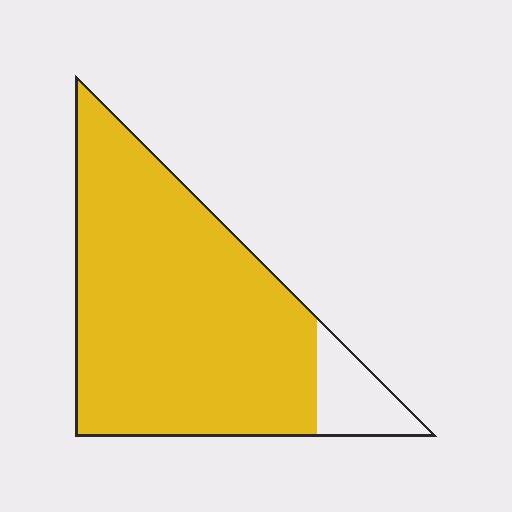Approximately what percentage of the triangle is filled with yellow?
Approximately 90%.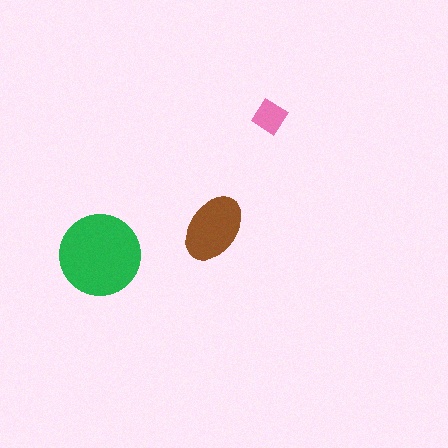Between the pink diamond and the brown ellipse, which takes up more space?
The brown ellipse.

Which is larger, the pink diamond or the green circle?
The green circle.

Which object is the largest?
The green circle.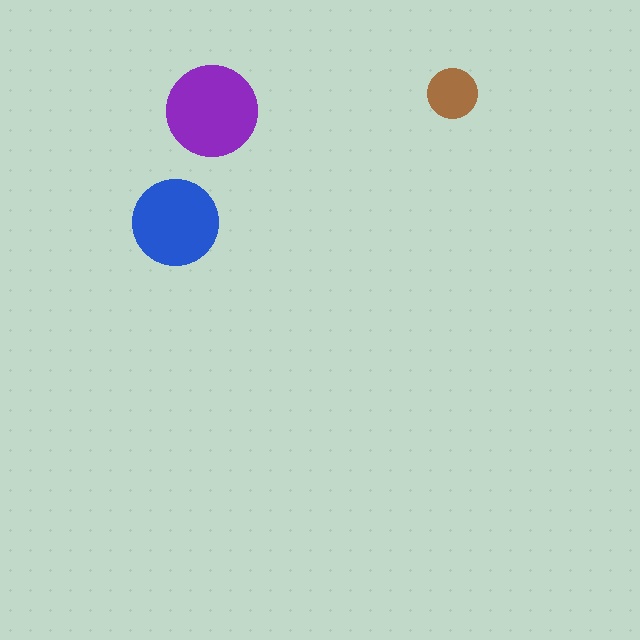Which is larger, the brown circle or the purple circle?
The purple one.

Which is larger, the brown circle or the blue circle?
The blue one.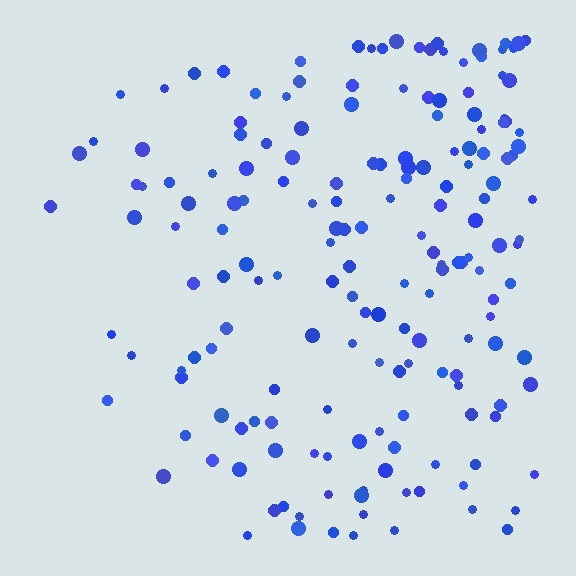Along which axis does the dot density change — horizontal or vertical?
Horizontal.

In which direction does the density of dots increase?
From left to right, with the right side densest.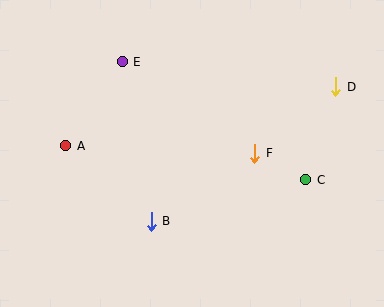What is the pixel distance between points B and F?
The distance between B and F is 124 pixels.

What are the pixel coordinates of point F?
Point F is at (255, 153).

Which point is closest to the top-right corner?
Point D is closest to the top-right corner.